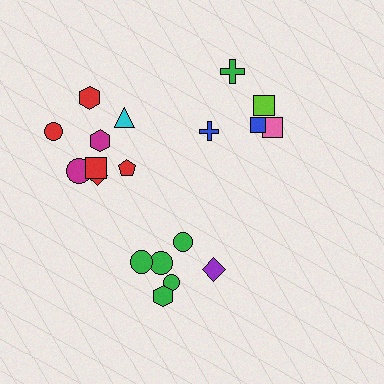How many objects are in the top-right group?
There are 5 objects.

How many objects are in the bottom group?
There are 6 objects.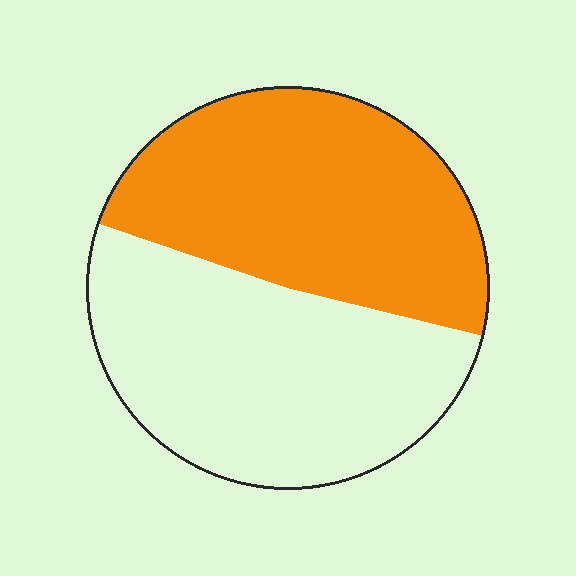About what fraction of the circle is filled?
About one half (1/2).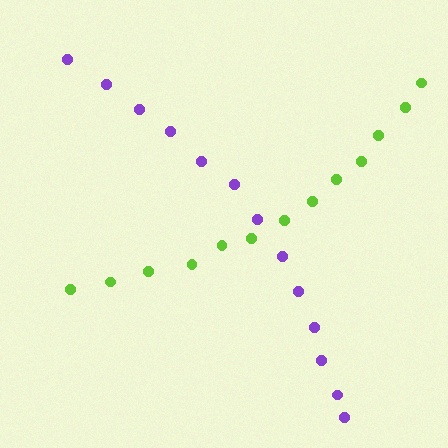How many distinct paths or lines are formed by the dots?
There are 2 distinct paths.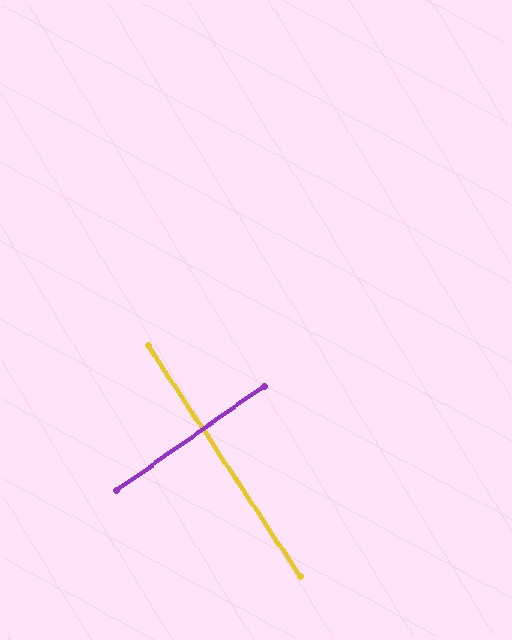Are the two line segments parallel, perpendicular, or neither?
Perpendicular — they meet at approximately 88°.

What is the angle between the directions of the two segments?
Approximately 88 degrees.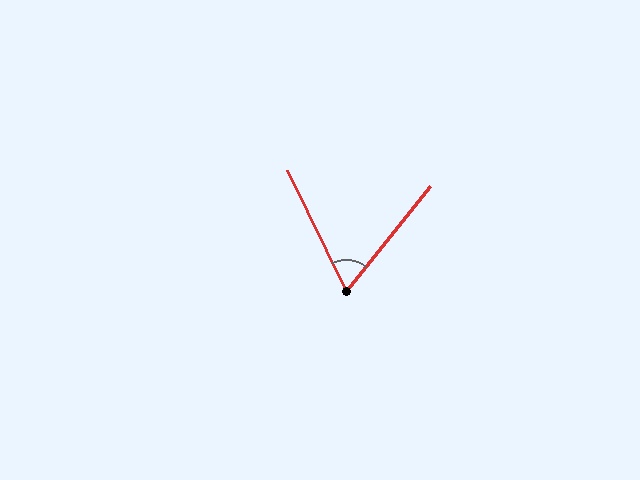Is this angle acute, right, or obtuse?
It is acute.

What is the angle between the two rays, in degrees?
Approximately 65 degrees.